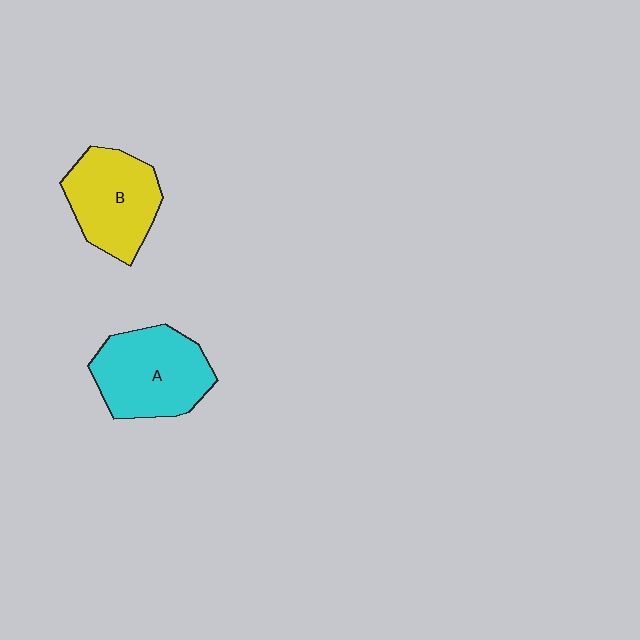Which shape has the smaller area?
Shape B (yellow).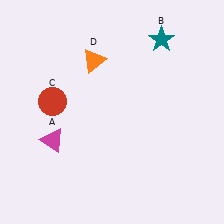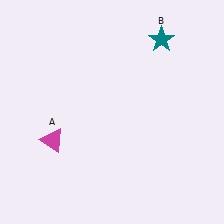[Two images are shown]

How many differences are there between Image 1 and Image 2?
There are 2 differences between the two images.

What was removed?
The orange triangle (D), the red circle (C) were removed in Image 2.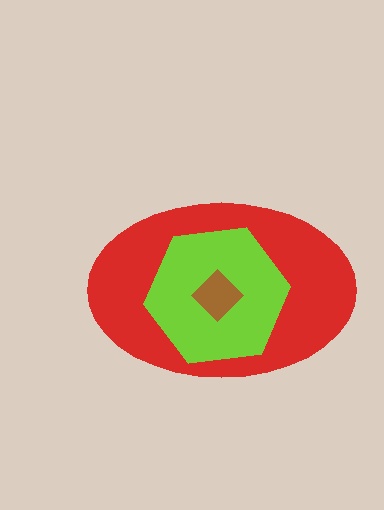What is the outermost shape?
The red ellipse.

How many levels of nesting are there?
3.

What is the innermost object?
The brown diamond.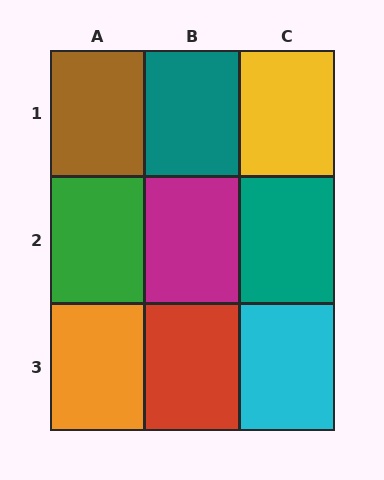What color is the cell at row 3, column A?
Orange.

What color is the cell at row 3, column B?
Red.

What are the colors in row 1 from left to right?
Brown, teal, yellow.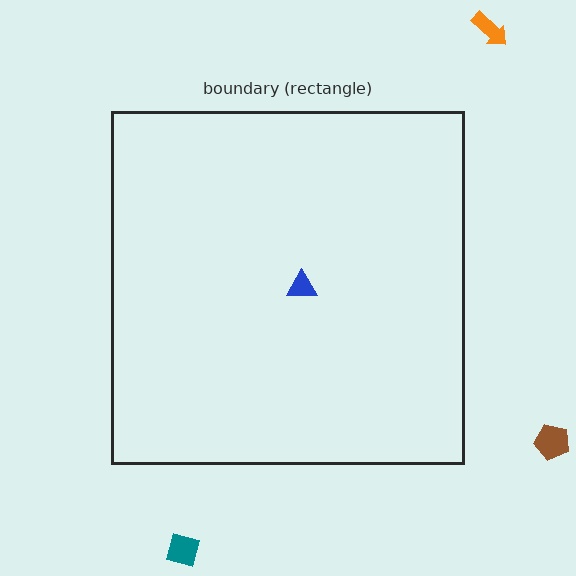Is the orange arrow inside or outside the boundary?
Outside.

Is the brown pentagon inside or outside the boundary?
Outside.